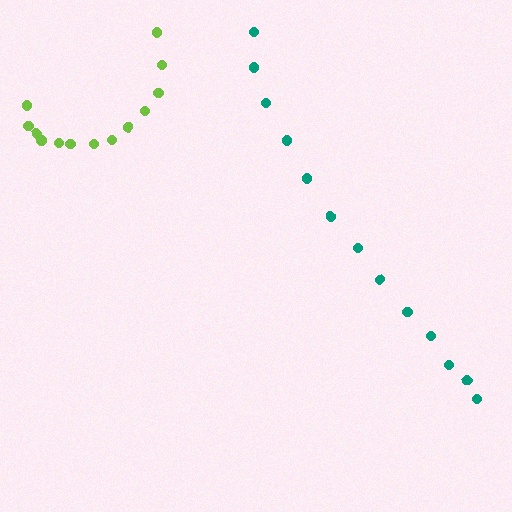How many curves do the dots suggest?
There are 2 distinct paths.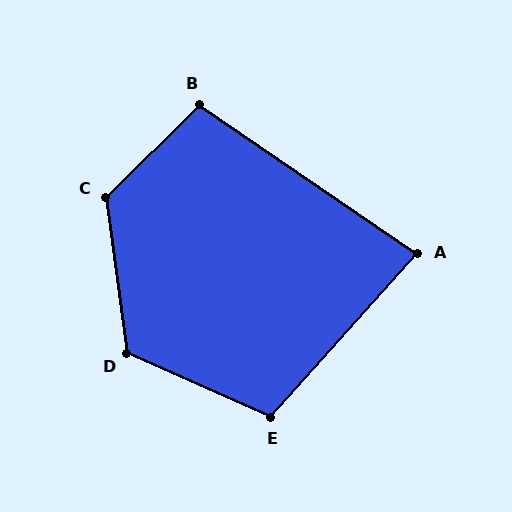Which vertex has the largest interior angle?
C, at approximately 127 degrees.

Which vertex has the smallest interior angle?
A, at approximately 82 degrees.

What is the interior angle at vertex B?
Approximately 101 degrees (obtuse).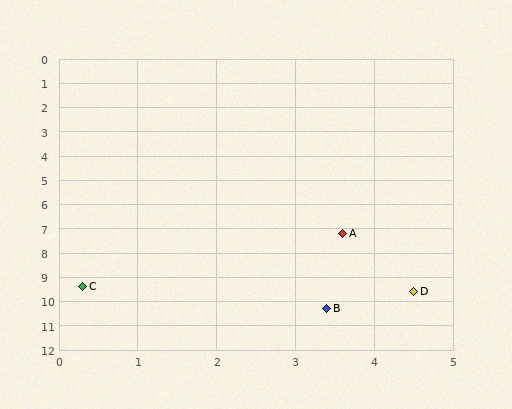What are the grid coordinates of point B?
Point B is at approximately (3.4, 10.3).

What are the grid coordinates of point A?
Point A is at approximately (3.6, 7.2).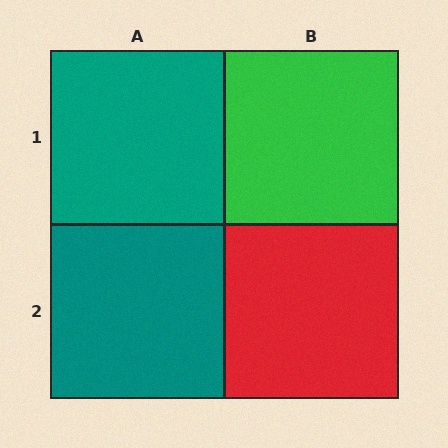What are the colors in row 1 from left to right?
Teal, green.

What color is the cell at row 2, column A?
Teal.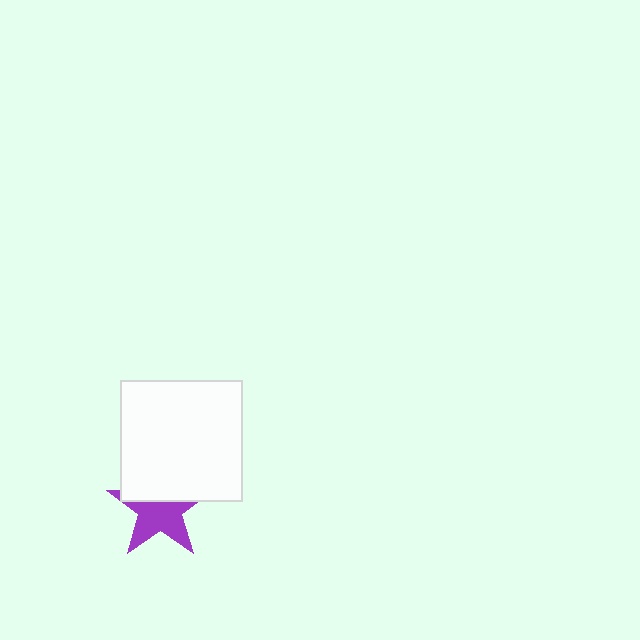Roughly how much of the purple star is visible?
About half of it is visible (roughly 59%).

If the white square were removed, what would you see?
You would see the complete purple star.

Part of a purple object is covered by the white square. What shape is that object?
It is a star.